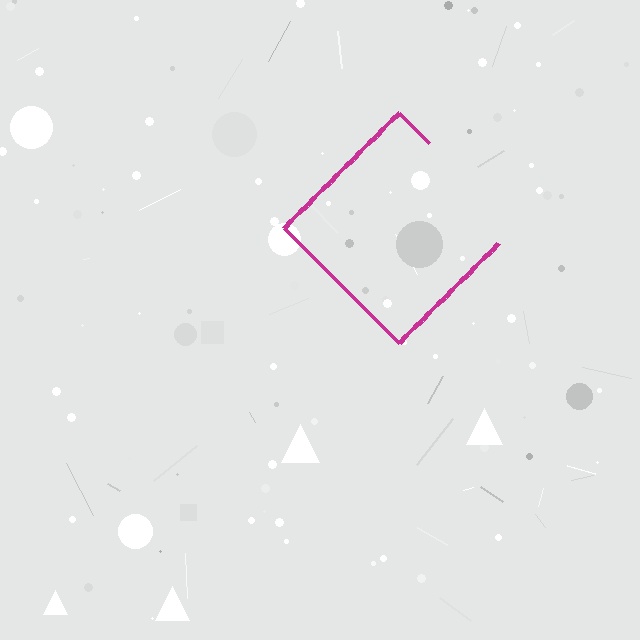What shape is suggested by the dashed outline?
The dashed outline suggests a diamond.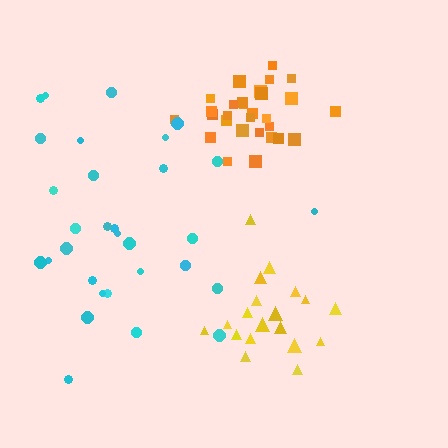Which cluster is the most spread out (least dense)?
Cyan.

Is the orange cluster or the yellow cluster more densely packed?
Orange.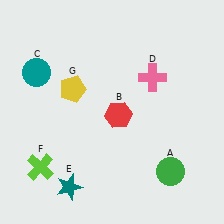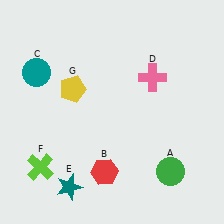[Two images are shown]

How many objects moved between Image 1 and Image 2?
1 object moved between the two images.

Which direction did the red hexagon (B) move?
The red hexagon (B) moved down.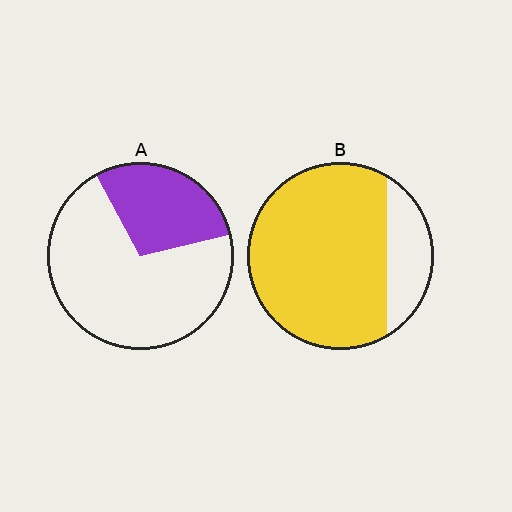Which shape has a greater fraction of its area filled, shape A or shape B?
Shape B.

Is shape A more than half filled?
No.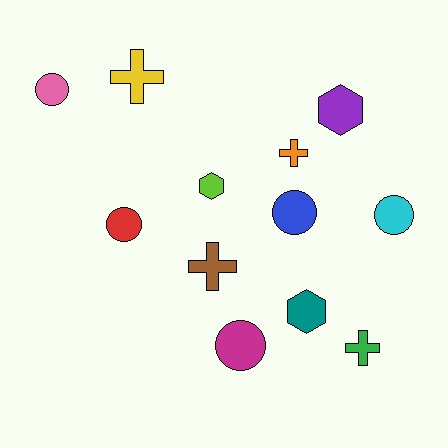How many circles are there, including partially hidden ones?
There are 5 circles.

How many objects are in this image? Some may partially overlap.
There are 12 objects.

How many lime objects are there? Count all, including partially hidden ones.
There is 1 lime object.